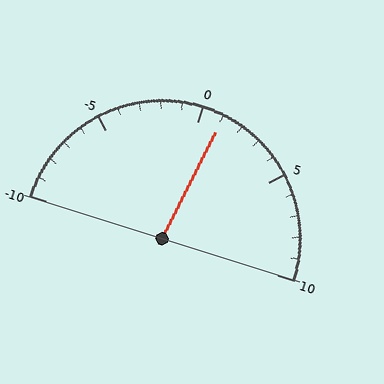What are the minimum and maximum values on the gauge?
The gauge ranges from -10 to 10.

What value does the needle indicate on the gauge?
The needle indicates approximately 1.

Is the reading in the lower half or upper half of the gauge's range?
The reading is in the upper half of the range (-10 to 10).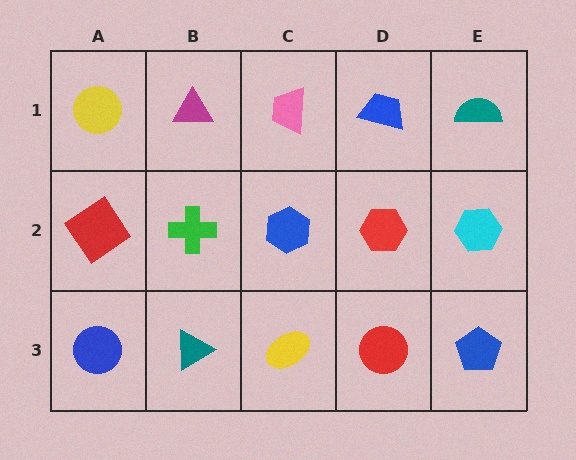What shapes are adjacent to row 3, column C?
A blue hexagon (row 2, column C), a teal triangle (row 3, column B), a red circle (row 3, column D).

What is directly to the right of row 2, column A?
A green cross.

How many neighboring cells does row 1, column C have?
3.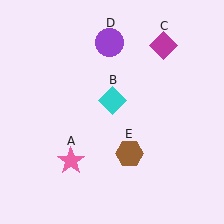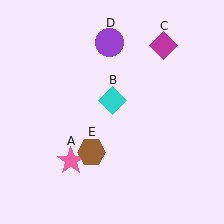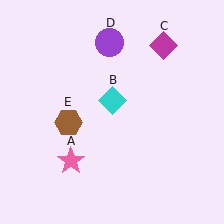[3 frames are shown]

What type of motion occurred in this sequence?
The brown hexagon (object E) rotated clockwise around the center of the scene.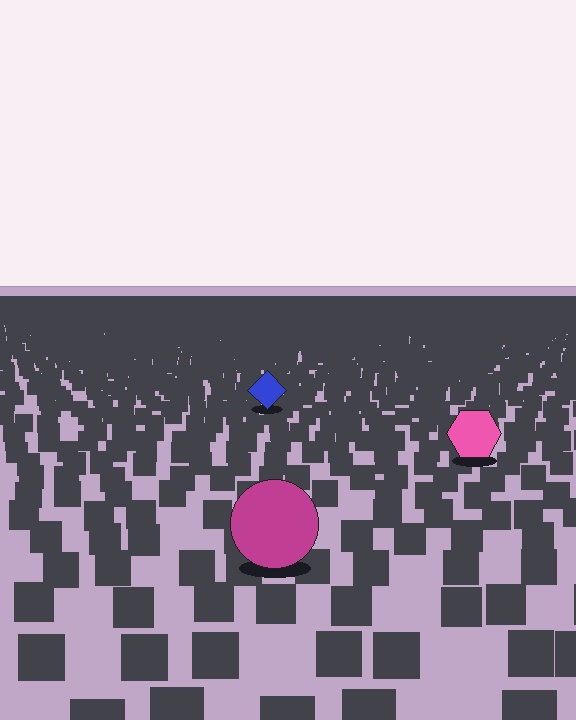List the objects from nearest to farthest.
From nearest to farthest: the magenta circle, the pink hexagon, the blue diamond.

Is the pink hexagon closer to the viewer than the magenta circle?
No. The magenta circle is closer — you can tell from the texture gradient: the ground texture is coarser near it.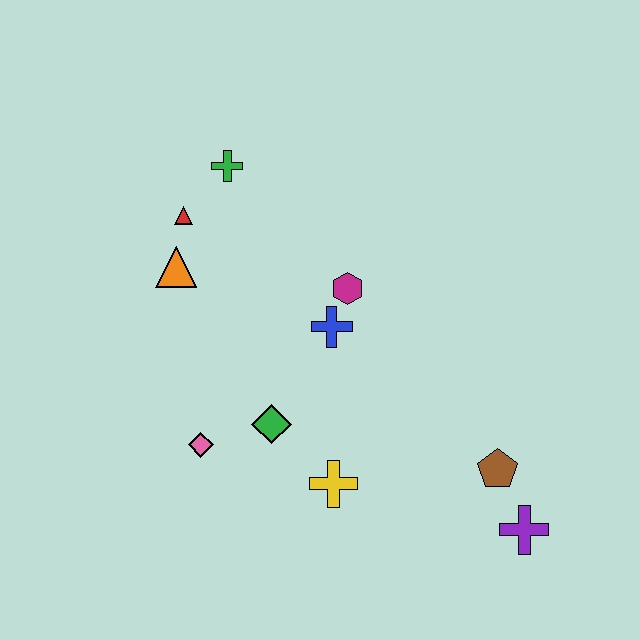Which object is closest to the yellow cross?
The green diamond is closest to the yellow cross.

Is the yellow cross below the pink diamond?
Yes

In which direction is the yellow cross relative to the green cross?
The yellow cross is below the green cross.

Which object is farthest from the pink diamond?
The purple cross is farthest from the pink diamond.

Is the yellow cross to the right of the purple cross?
No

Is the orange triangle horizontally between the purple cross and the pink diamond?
No